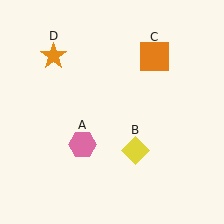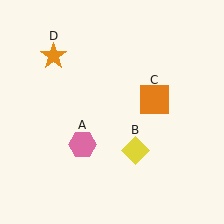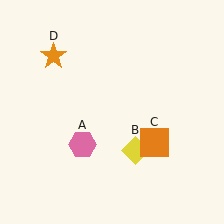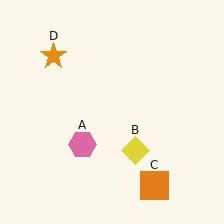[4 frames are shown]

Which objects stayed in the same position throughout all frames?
Pink hexagon (object A) and yellow diamond (object B) and orange star (object D) remained stationary.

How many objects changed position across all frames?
1 object changed position: orange square (object C).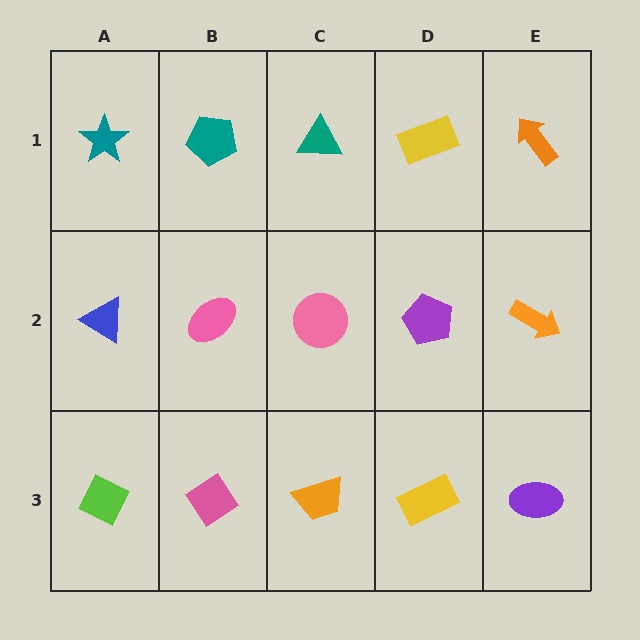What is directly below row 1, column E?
An orange arrow.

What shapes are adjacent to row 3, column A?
A blue triangle (row 2, column A), a pink diamond (row 3, column B).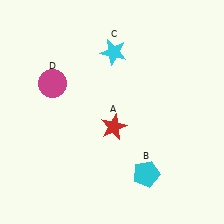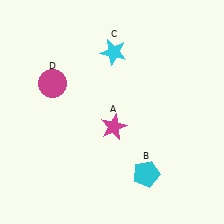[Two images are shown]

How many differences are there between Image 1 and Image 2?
There is 1 difference between the two images.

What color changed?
The star (A) changed from red in Image 1 to magenta in Image 2.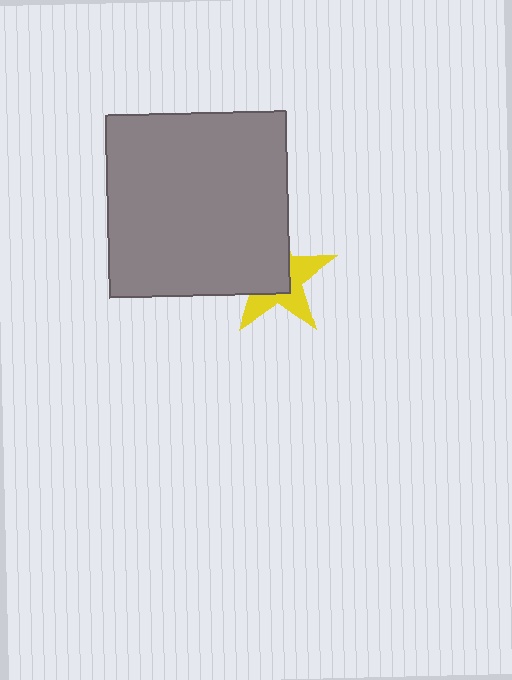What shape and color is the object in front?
The object in front is a gray rectangle.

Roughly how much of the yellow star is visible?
About half of it is visible (roughly 46%).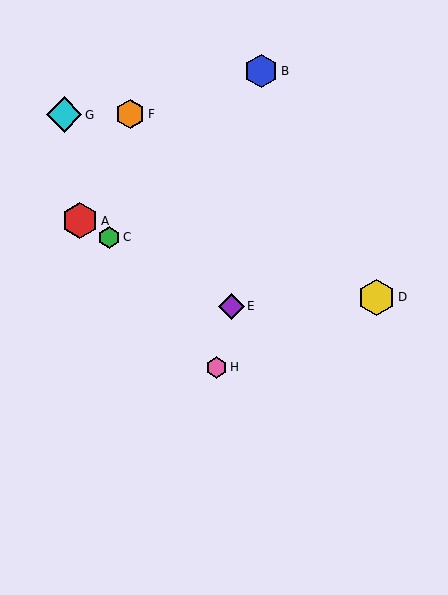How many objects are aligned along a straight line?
3 objects (A, C, E) are aligned along a straight line.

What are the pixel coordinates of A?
Object A is at (80, 221).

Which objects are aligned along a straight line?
Objects A, C, E are aligned along a straight line.